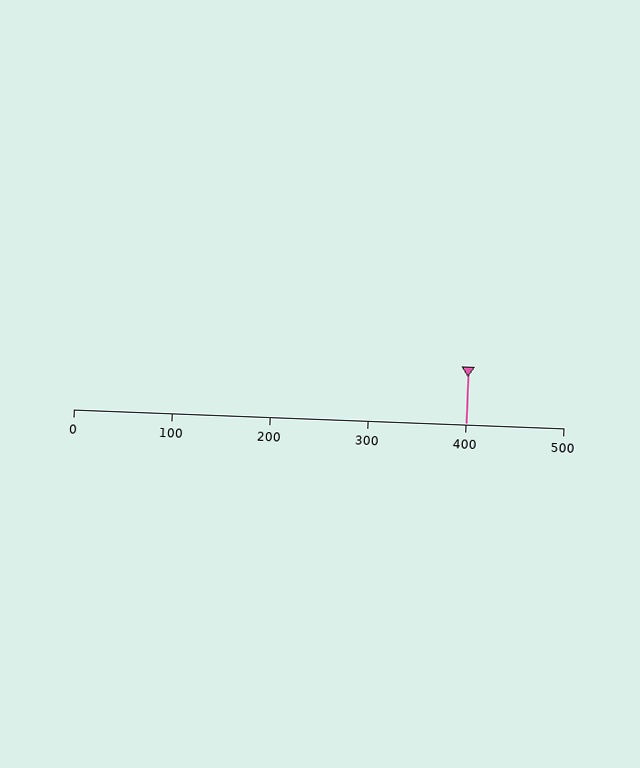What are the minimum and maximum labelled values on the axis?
The axis runs from 0 to 500.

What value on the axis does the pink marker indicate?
The marker indicates approximately 400.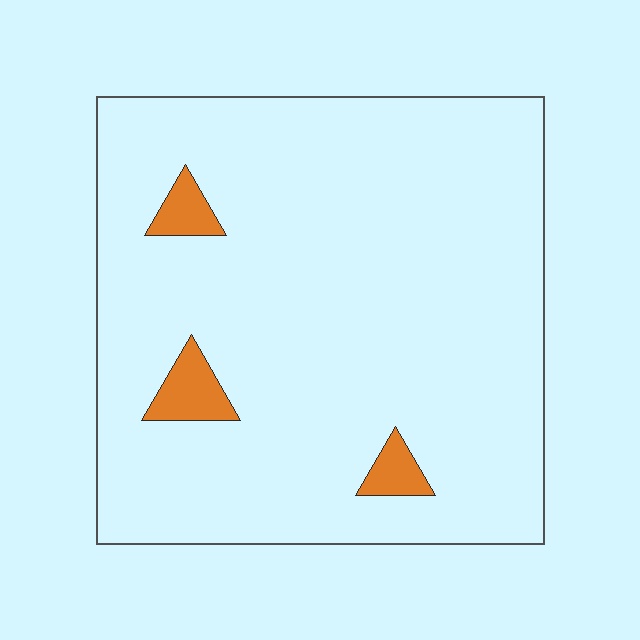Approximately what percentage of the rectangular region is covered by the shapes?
Approximately 5%.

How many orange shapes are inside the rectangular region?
3.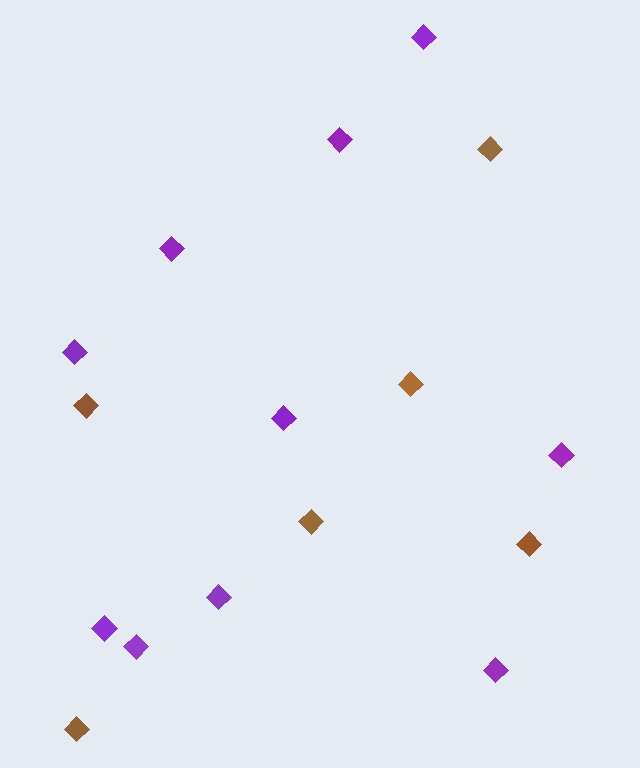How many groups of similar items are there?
There are 2 groups: one group of purple diamonds (10) and one group of brown diamonds (6).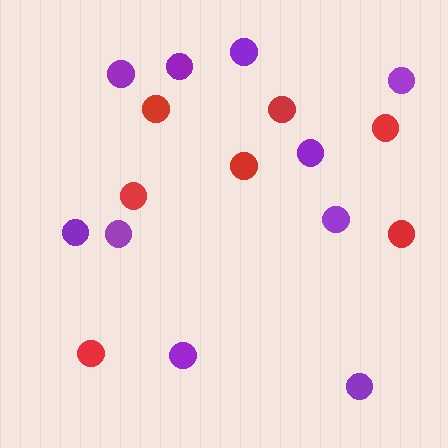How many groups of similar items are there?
There are 2 groups: one group of purple circles (10) and one group of red circles (7).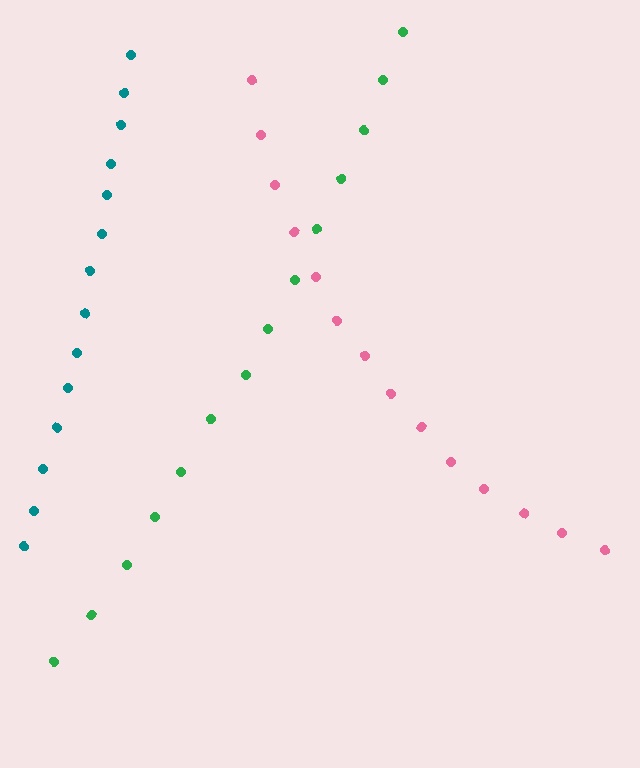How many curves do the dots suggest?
There are 3 distinct paths.